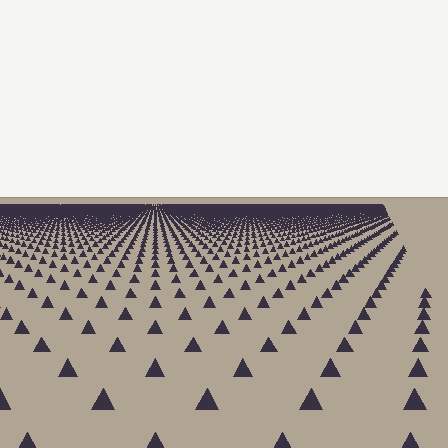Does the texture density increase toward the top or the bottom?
Density increases toward the top.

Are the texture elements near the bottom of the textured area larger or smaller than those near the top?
Larger. Near the bottom, elements are closer to the viewer and appear at a bigger on-screen size.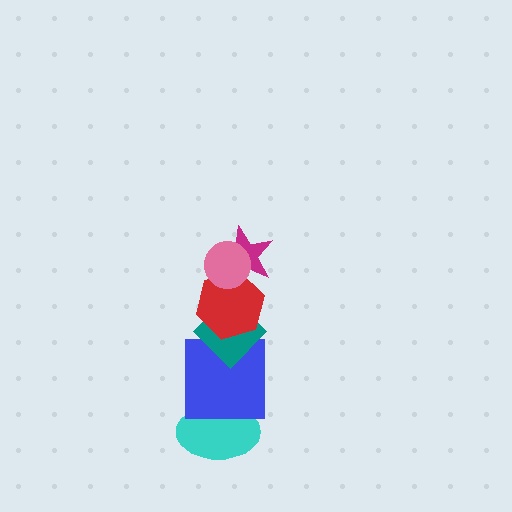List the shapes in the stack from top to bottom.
From top to bottom: the pink circle, the magenta star, the red hexagon, the teal diamond, the blue square, the cyan ellipse.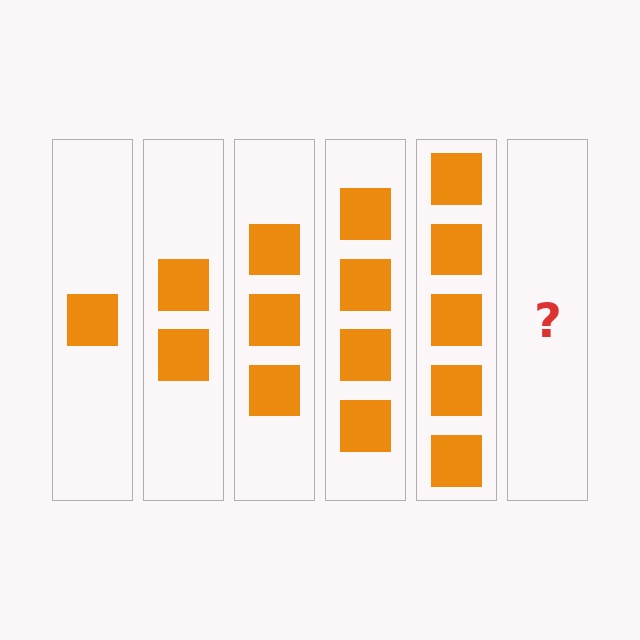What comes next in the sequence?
The next element should be 6 squares.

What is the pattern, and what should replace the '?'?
The pattern is that each step adds one more square. The '?' should be 6 squares.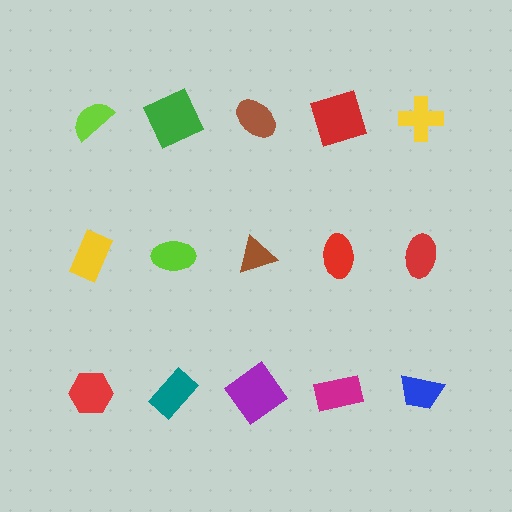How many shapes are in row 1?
5 shapes.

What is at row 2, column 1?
A yellow rectangle.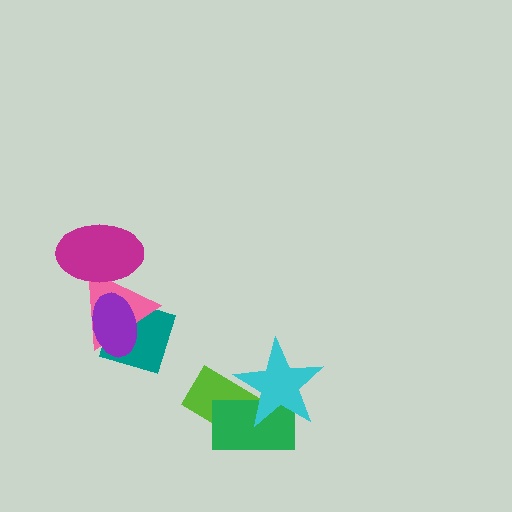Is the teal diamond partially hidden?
Yes, it is partially covered by another shape.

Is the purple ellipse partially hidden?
No, no other shape covers it.